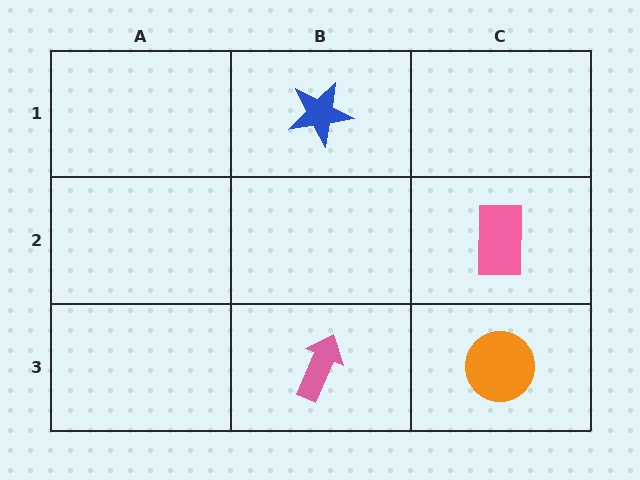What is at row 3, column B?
A pink arrow.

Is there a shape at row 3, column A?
No, that cell is empty.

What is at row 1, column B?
A blue star.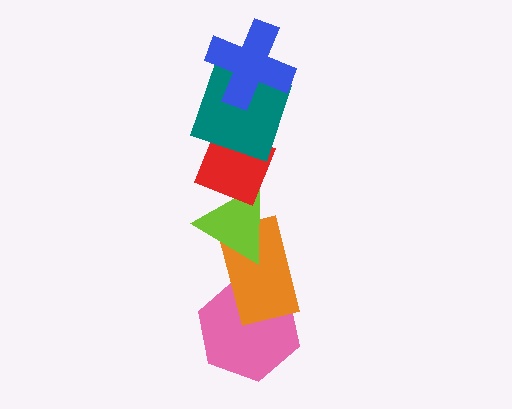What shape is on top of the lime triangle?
The red diamond is on top of the lime triangle.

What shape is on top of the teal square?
The blue cross is on top of the teal square.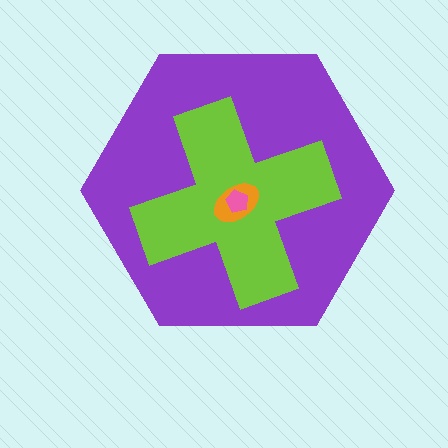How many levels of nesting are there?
4.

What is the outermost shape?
The purple hexagon.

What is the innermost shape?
The pink pentagon.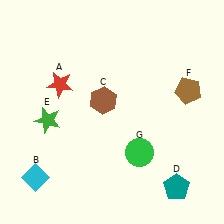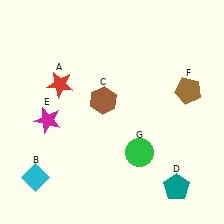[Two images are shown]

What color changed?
The star (E) changed from green in Image 1 to magenta in Image 2.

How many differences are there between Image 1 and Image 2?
There is 1 difference between the two images.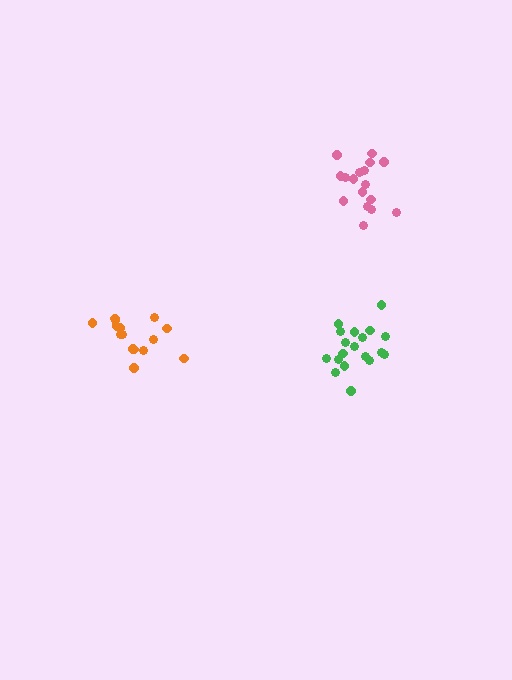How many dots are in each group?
Group 1: 16 dots, Group 2: 19 dots, Group 3: 17 dots (52 total).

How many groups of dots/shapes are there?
There are 3 groups.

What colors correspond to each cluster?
The clusters are colored: orange, green, pink.